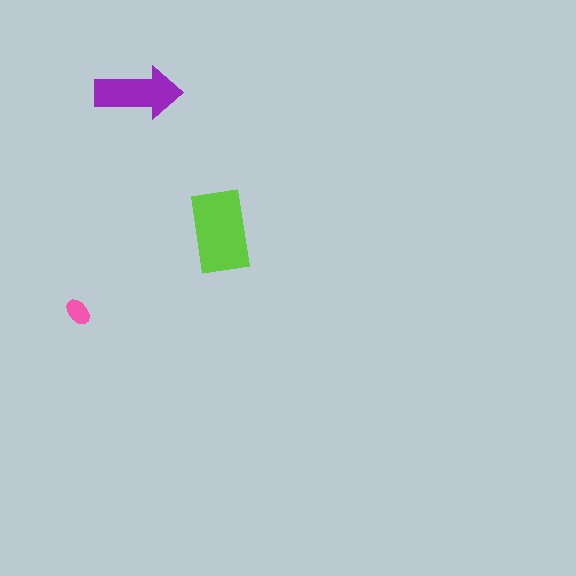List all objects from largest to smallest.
The lime rectangle, the purple arrow, the pink ellipse.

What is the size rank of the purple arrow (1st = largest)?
2nd.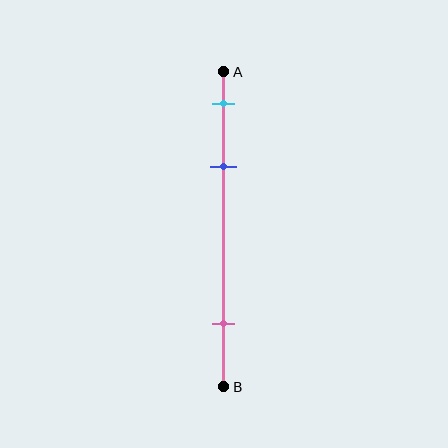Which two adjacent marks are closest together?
The cyan and blue marks are the closest adjacent pair.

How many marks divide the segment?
There are 3 marks dividing the segment.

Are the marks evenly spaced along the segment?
No, the marks are not evenly spaced.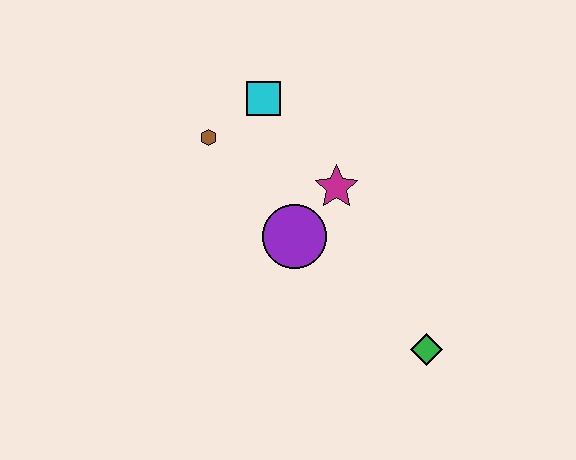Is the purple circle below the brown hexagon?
Yes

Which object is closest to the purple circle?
The magenta star is closest to the purple circle.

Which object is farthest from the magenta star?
The green diamond is farthest from the magenta star.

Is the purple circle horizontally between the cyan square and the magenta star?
Yes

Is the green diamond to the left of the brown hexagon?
No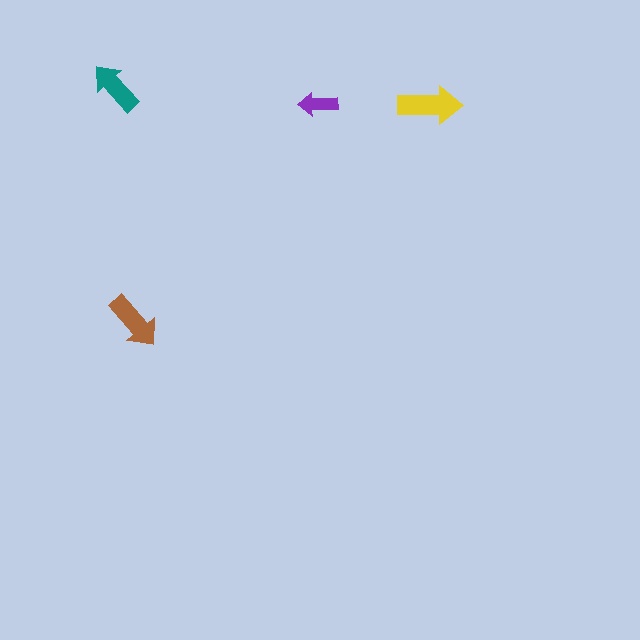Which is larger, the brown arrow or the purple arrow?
The brown one.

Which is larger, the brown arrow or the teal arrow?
The brown one.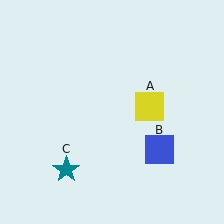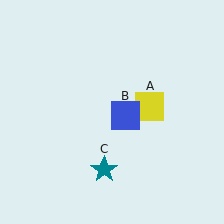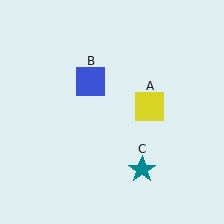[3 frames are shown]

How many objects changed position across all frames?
2 objects changed position: blue square (object B), teal star (object C).